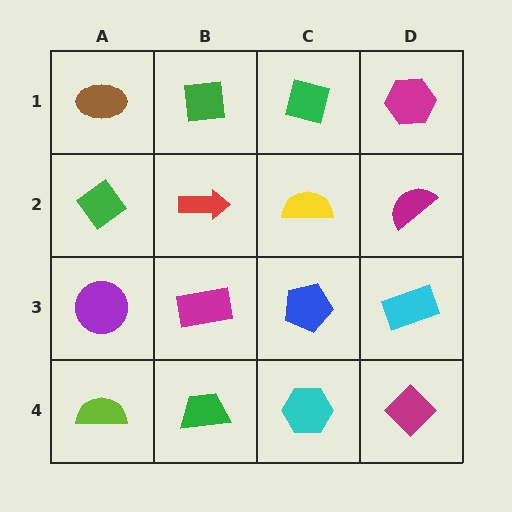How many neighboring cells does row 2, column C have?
4.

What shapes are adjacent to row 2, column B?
A green square (row 1, column B), a magenta rectangle (row 3, column B), a green diamond (row 2, column A), a yellow semicircle (row 2, column C).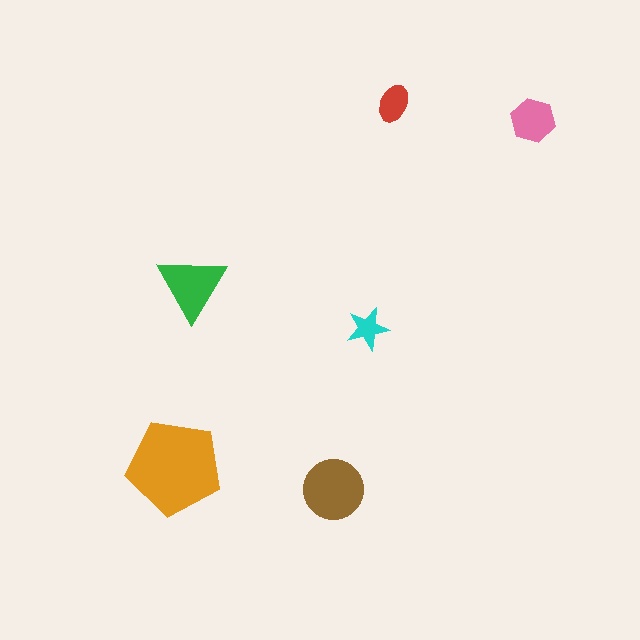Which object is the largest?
The orange pentagon.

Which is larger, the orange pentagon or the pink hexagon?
The orange pentagon.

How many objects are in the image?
There are 6 objects in the image.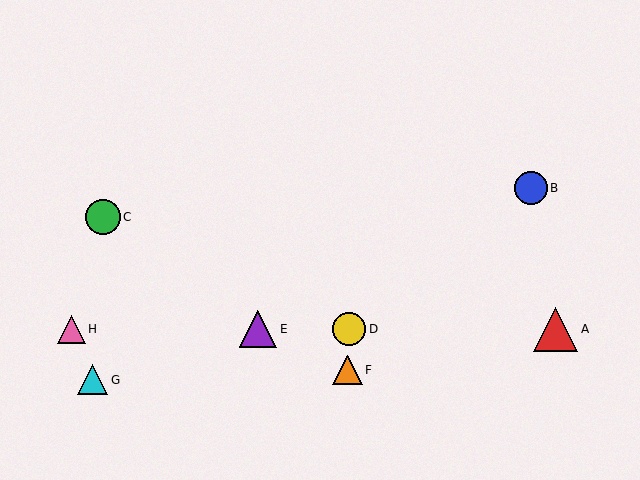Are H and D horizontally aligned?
Yes, both are at y≈329.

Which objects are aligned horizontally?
Objects A, D, E, H are aligned horizontally.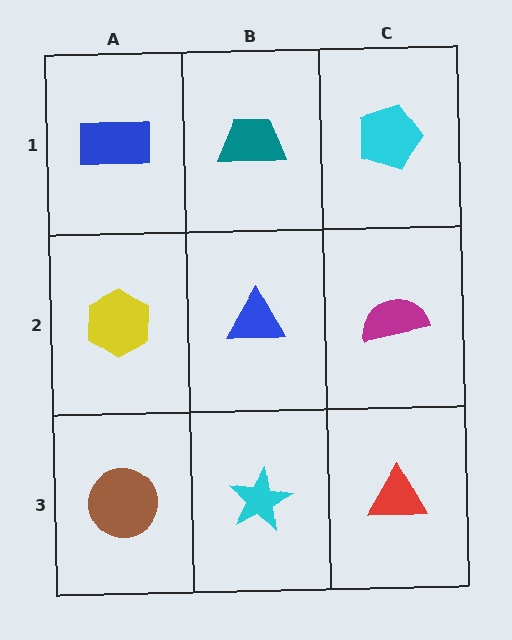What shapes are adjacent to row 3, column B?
A blue triangle (row 2, column B), a brown circle (row 3, column A), a red triangle (row 3, column C).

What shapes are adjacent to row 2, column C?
A cyan pentagon (row 1, column C), a red triangle (row 3, column C), a blue triangle (row 2, column B).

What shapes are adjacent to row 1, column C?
A magenta semicircle (row 2, column C), a teal trapezoid (row 1, column B).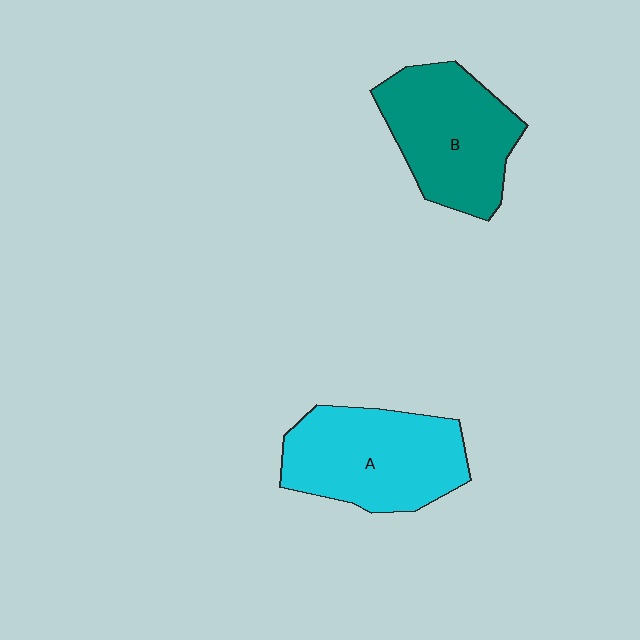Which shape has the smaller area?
Shape B (teal).